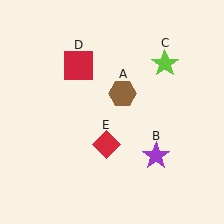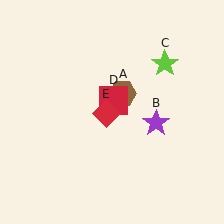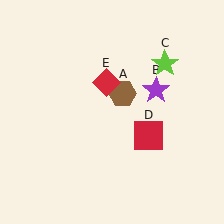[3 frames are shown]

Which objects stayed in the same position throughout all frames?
Brown hexagon (object A) and lime star (object C) remained stationary.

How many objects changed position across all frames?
3 objects changed position: purple star (object B), red square (object D), red diamond (object E).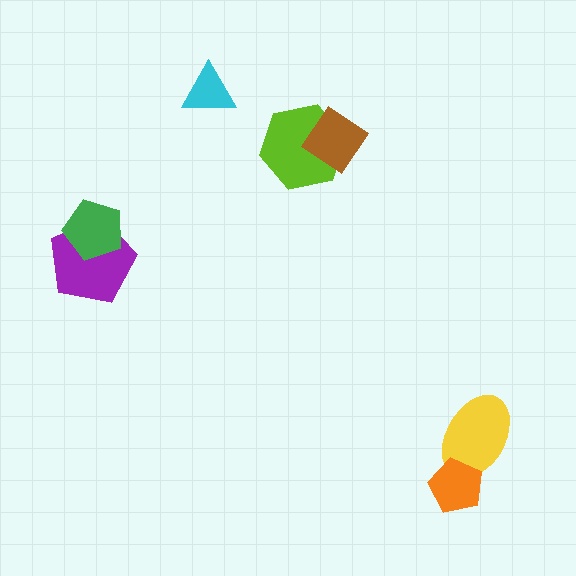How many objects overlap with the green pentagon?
1 object overlaps with the green pentagon.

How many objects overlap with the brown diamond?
1 object overlaps with the brown diamond.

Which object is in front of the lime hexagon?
The brown diamond is in front of the lime hexagon.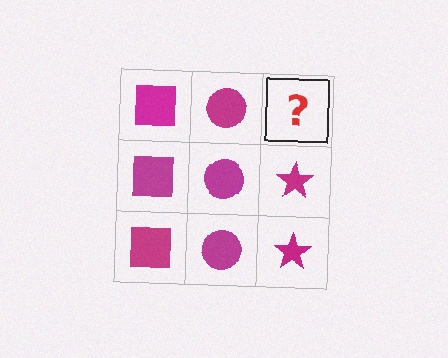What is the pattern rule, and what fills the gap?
The rule is that each column has a consistent shape. The gap should be filled with a magenta star.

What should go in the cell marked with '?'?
The missing cell should contain a magenta star.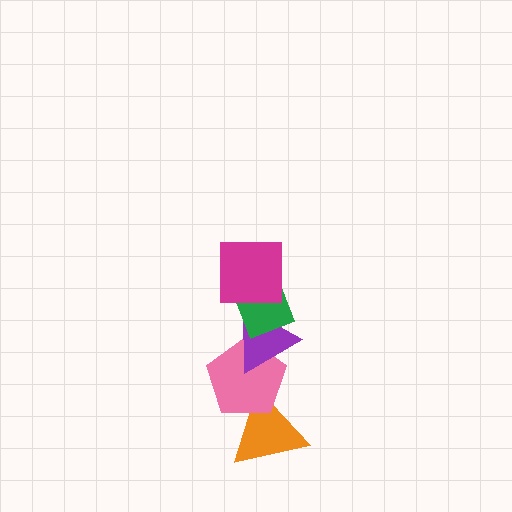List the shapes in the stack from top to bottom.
From top to bottom: the magenta square, the green diamond, the purple triangle, the pink pentagon, the orange triangle.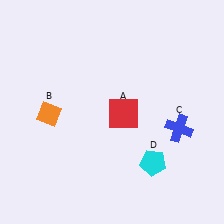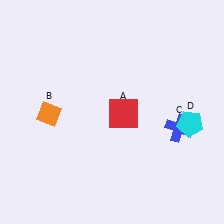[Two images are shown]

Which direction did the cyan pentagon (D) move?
The cyan pentagon (D) moved up.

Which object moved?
The cyan pentagon (D) moved up.